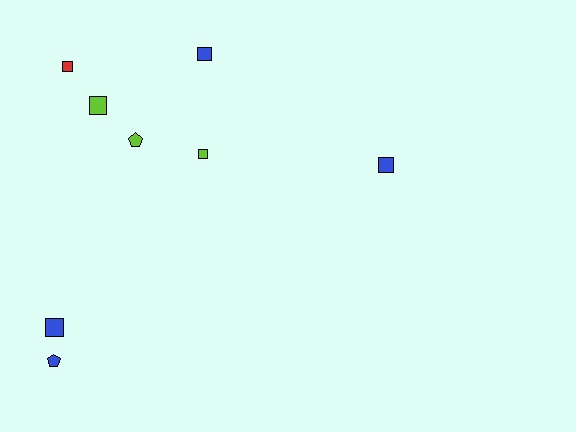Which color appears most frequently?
Blue, with 4 objects.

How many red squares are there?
There is 1 red square.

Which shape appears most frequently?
Square, with 6 objects.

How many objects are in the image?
There are 8 objects.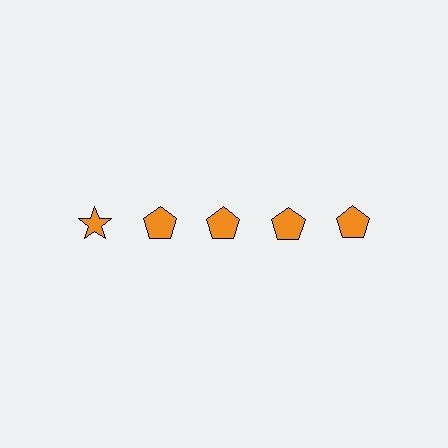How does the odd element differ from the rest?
It has a different shape: star instead of pentagon.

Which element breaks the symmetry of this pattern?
The orange star in the top row, leftmost column breaks the symmetry. All other shapes are orange pentagons.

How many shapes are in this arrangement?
There are 5 shapes arranged in a grid pattern.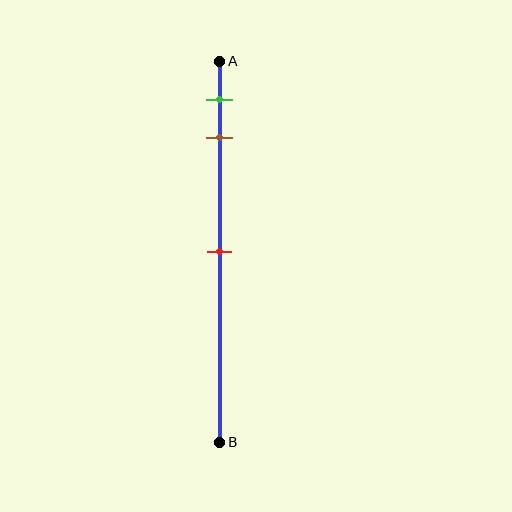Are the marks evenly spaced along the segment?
No, the marks are not evenly spaced.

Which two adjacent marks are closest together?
The green and brown marks are the closest adjacent pair.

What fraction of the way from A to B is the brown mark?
The brown mark is approximately 20% (0.2) of the way from A to B.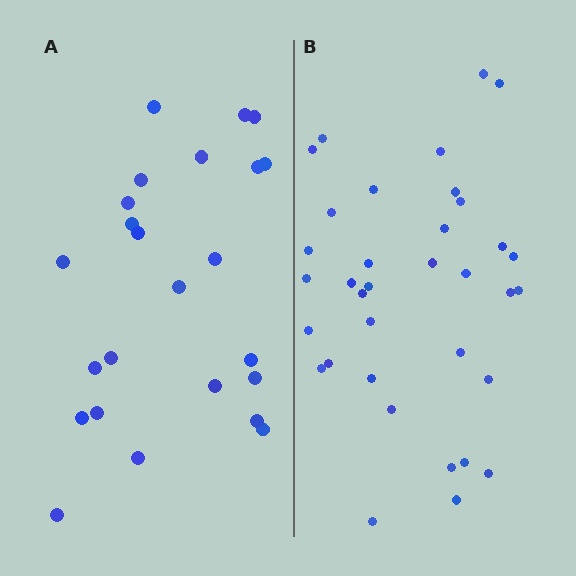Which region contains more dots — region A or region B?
Region B (the right region) has more dots.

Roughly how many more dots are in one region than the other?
Region B has roughly 12 or so more dots than region A.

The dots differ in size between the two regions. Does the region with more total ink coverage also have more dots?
No. Region A has more total ink coverage because its dots are larger, but region B actually contains more individual dots. Total area can be misleading — the number of items is what matters here.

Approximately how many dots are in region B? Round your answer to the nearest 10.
About 40 dots. (The exact count is 35, which rounds to 40.)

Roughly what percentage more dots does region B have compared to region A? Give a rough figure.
About 45% more.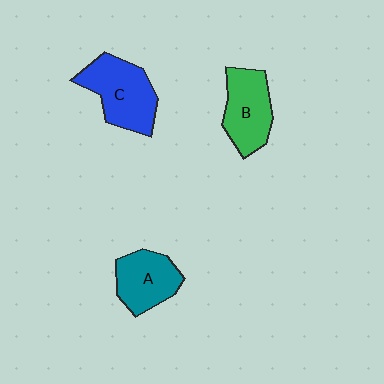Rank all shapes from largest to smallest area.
From largest to smallest: C (blue), B (green), A (teal).